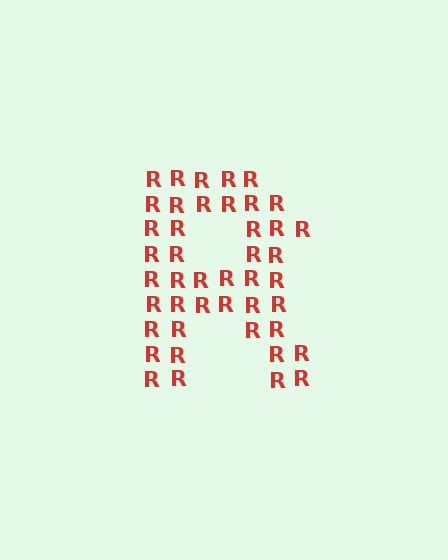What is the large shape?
The large shape is the letter R.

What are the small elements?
The small elements are letter R's.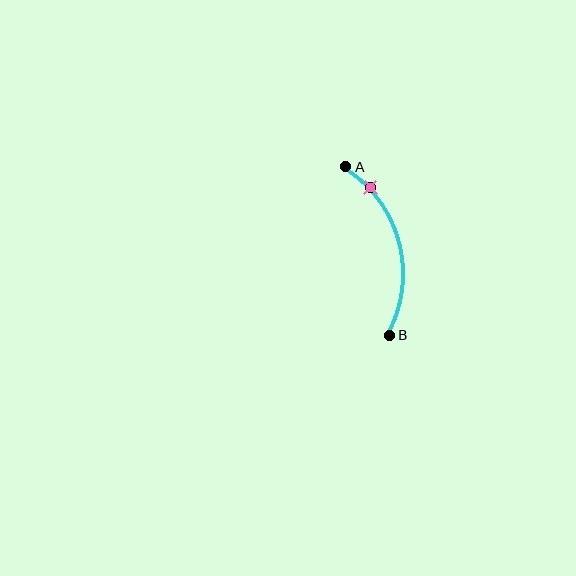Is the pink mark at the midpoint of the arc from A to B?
No. The pink mark lies on the arc but is closer to endpoint A. The arc midpoint would be at the point on the curve equidistant along the arc from both A and B.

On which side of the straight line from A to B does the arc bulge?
The arc bulges to the right of the straight line connecting A and B.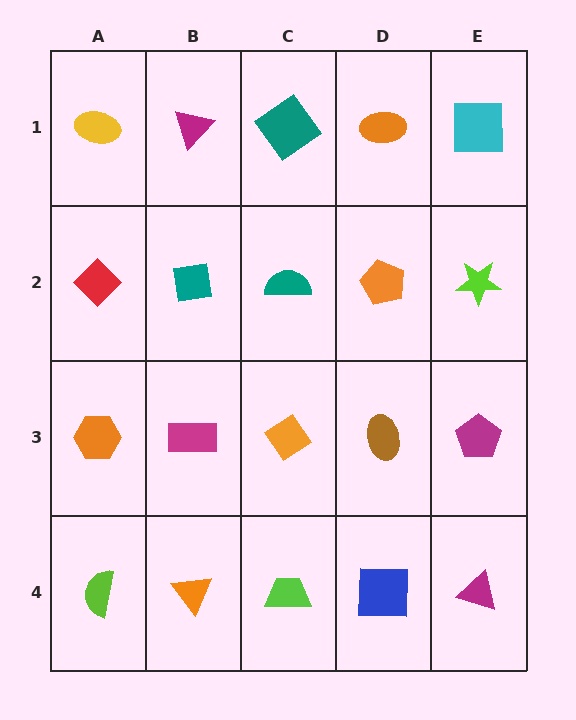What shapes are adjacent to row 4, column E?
A magenta pentagon (row 3, column E), a blue square (row 4, column D).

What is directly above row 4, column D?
A brown ellipse.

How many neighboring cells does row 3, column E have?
3.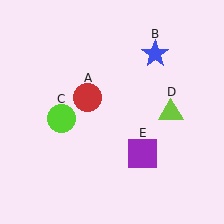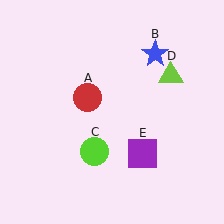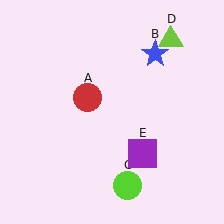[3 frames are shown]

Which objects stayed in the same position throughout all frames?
Red circle (object A) and blue star (object B) and purple square (object E) remained stationary.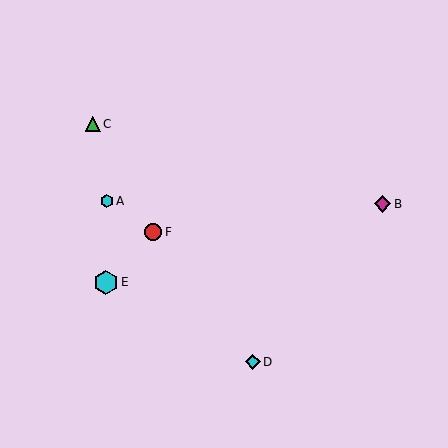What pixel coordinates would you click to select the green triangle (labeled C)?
Click at (93, 124) to select the green triangle C.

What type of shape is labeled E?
Shape E is a cyan hexagon.